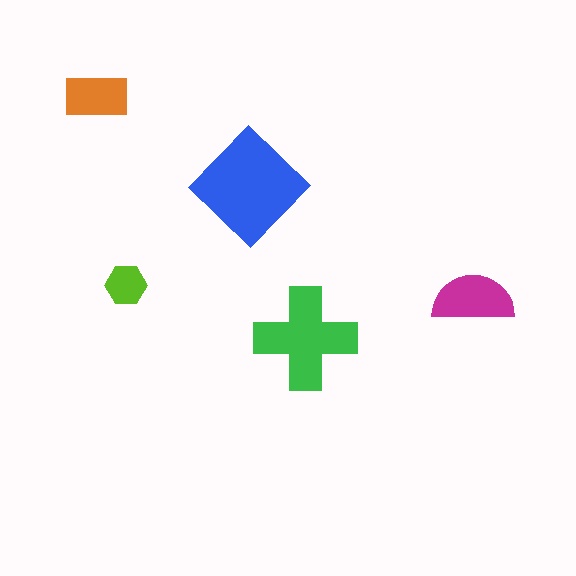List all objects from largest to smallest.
The blue diamond, the green cross, the magenta semicircle, the orange rectangle, the lime hexagon.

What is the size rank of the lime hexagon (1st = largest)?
5th.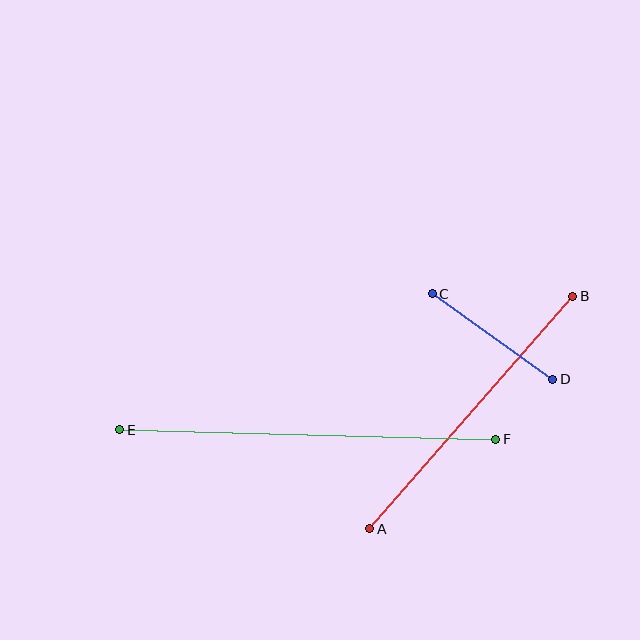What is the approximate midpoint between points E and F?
The midpoint is at approximately (308, 434) pixels.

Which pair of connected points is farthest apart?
Points E and F are farthest apart.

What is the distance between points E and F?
The distance is approximately 376 pixels.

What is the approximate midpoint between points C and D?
The midpoint is at approximately (492, 337) pixels.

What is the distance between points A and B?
The distance is approximately 309 pixels.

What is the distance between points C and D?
The distance is approximately 148 pixels.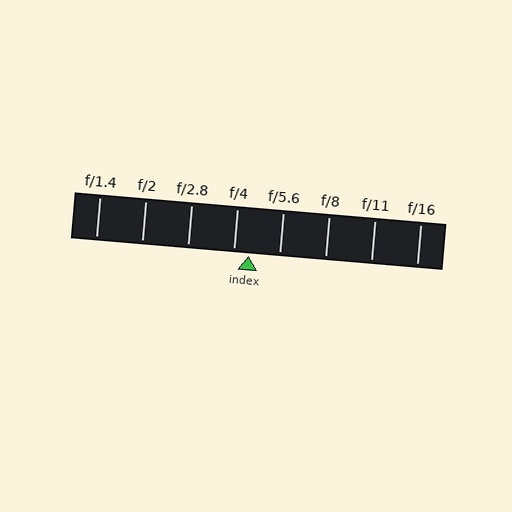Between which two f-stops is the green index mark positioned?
The index mark is between f/4 and f/5.6.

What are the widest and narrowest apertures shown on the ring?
The widest aperture shown is f/1.4 and the narrowest is f/16.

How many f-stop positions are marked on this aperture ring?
There are 8 f-stop positions marked.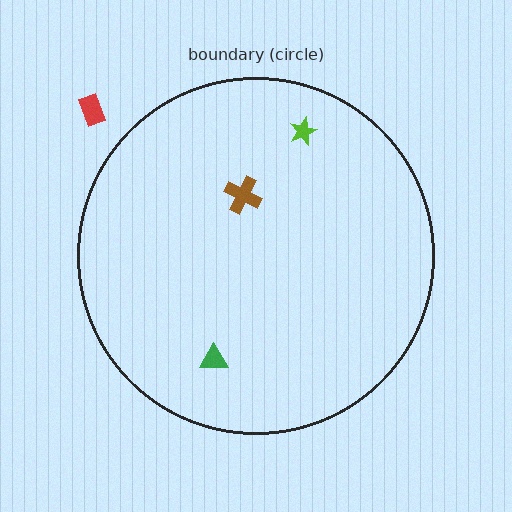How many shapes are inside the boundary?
3 inside, 1 outside.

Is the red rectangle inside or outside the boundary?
Outside.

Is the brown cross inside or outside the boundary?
Inside.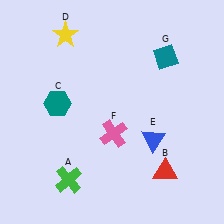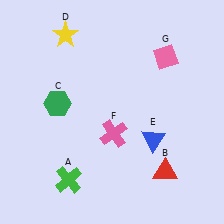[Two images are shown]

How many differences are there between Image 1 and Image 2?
There are 2 differences between the two images.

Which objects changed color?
C changed from teal to green. G changed from teal to pink.